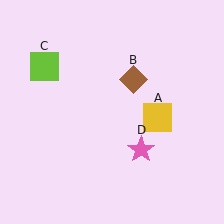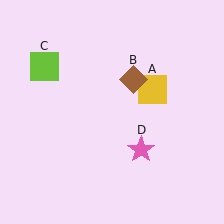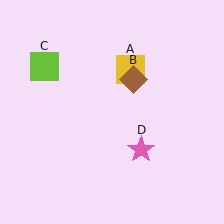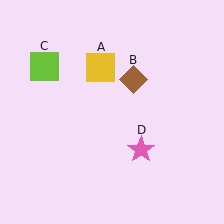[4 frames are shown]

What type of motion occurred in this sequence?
The yellow square (object A) rotated counterclockwise around the center of the scene.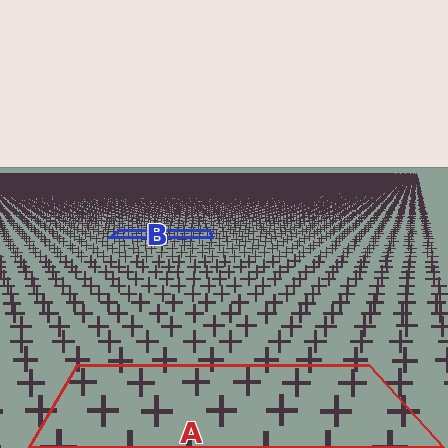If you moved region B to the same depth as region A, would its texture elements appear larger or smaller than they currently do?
They would appear larger. At a closer depth, the same texture elements are projected at a bigger on-screen size.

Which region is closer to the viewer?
Region A is closer. The texture elements there are larger and more spread out.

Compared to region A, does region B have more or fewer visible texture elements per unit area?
Region B has more texture elements per unit area — they are packed more densely because it is farther away.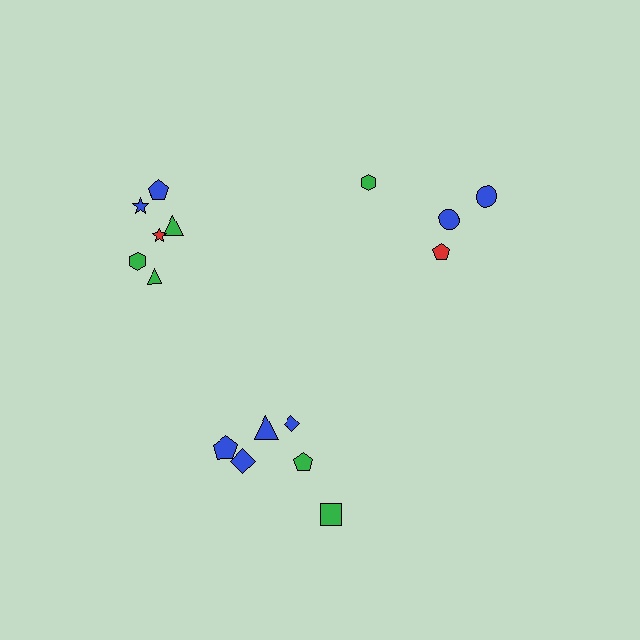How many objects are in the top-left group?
There are 6 objects.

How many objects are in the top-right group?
There are 4 objects.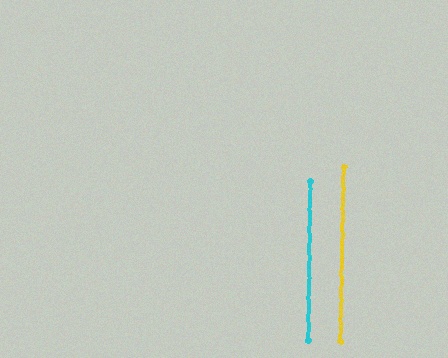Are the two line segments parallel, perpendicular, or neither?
Parallel — their directions differ by only 0.4°.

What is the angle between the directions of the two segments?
Approximately 0 degrees.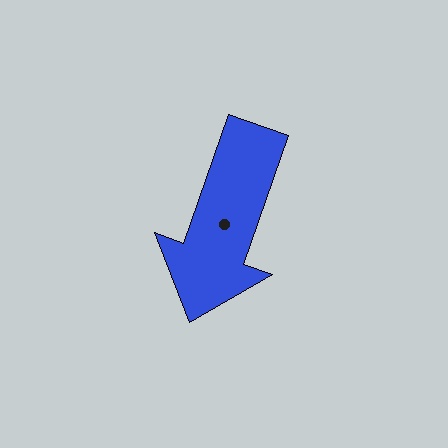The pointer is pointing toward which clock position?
Roughly 7 o'clock.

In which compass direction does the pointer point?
South.